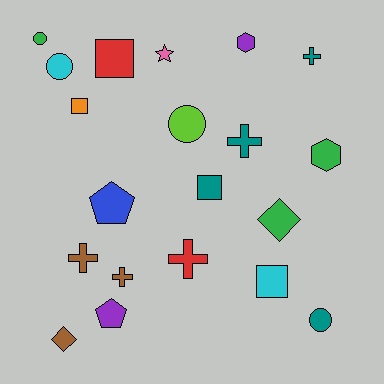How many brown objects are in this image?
There are 3 brown objects.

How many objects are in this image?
There are 20 objects.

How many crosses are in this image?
There are 5 crosses.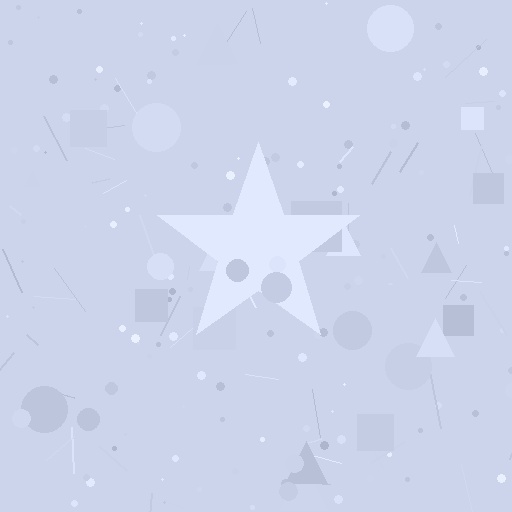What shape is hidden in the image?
A star is hidden in the image.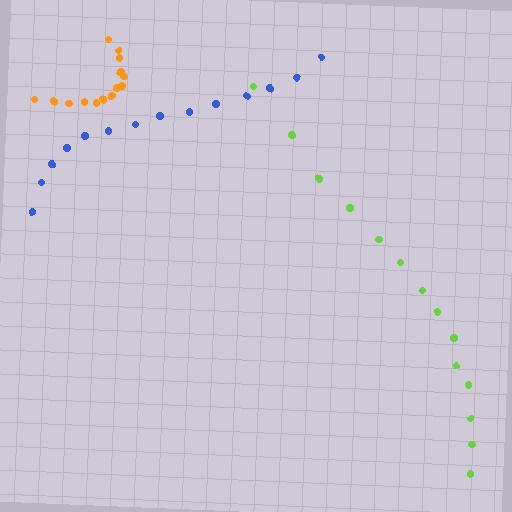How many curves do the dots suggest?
There are 3 distinct paths.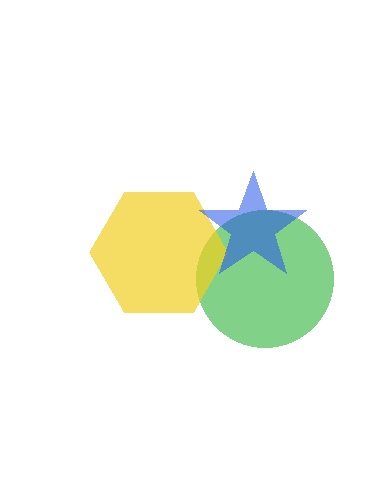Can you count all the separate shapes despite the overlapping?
Yes, there are 3 separate shapes.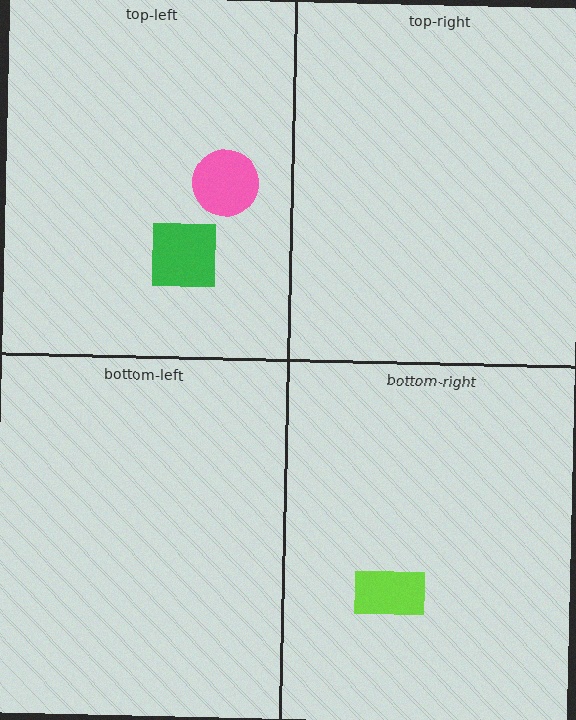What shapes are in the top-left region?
The green square, the pink circle.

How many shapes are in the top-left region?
2.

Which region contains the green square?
The top-left region.